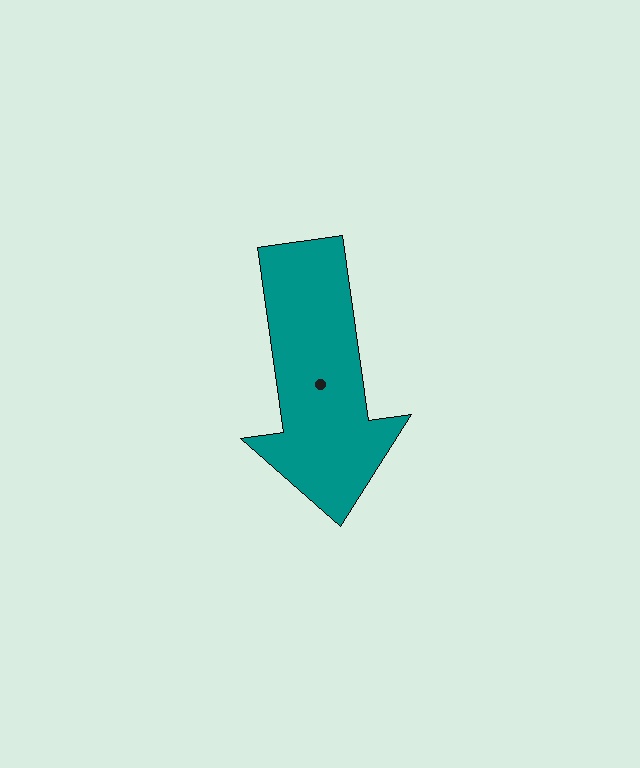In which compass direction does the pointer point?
South.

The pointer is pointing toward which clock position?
Roughly 6 o'clock.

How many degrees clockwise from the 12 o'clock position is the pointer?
Approximately 172 degrees.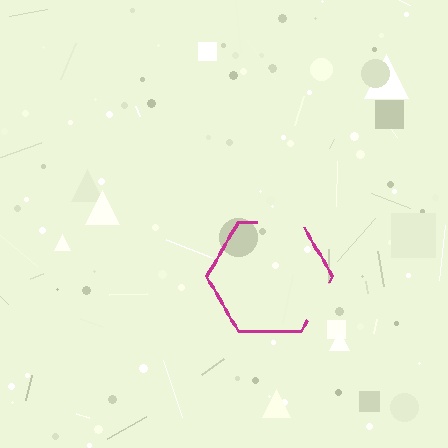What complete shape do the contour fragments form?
The contour fragments form a hexagon.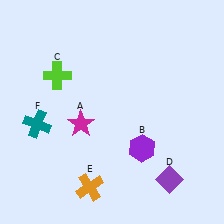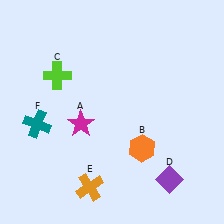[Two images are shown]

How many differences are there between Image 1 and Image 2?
There is 1 difference between the two images.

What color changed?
The hexagon (B) changed from purple in Image 1 to orange in Image 2.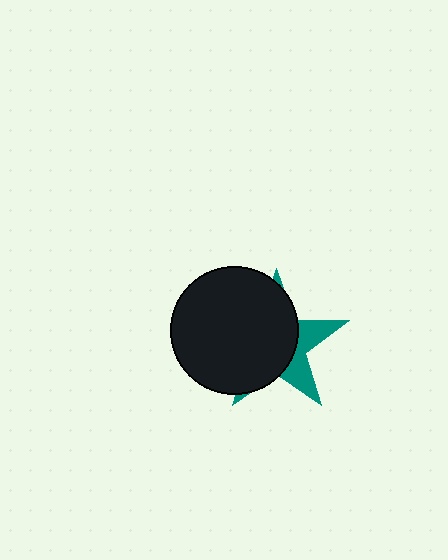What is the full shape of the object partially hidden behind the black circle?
The partially hidden object is a teal star.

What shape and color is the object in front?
The object in front is a black circle.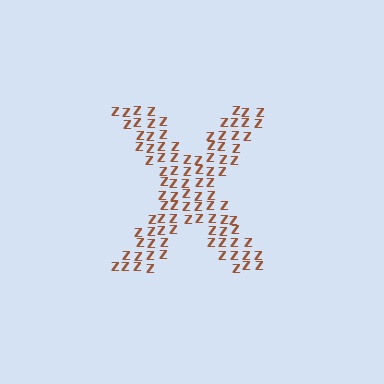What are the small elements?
The small elements are letter Z's.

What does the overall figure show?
The overall figure shows the letter X.